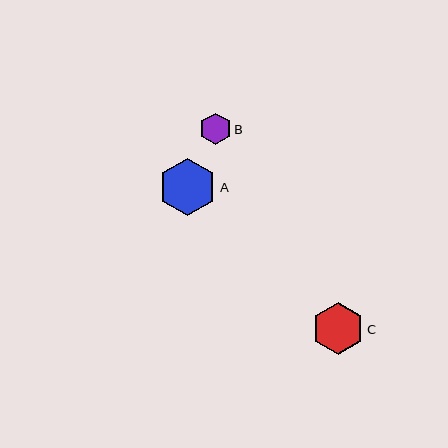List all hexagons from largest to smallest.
From largest to smallest: A, C, B.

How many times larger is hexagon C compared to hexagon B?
Hexagon C is approximately 1.7 times the size of hexagon B.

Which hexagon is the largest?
Hexagon A is the largest with a size of approximately 57 pixels.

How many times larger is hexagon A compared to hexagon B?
Hexagon A is approximately 1.8 times the size of hexagon B.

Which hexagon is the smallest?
Hexagon B is the smallest with a size of approximately 31 pixels.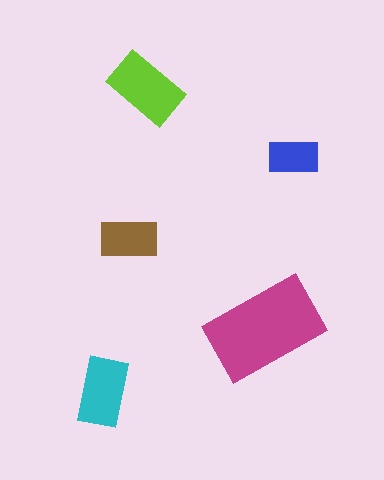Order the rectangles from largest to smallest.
the magenta one, the lime one, the cyan one, the brown one, the blue one.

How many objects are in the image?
There are 5 objects in the image.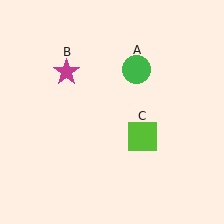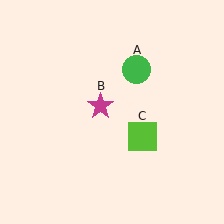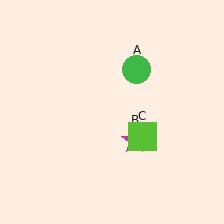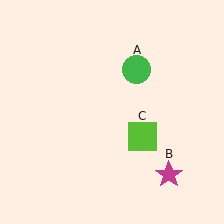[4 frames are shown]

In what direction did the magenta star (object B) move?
The magenta star (object B) moved down and to the right.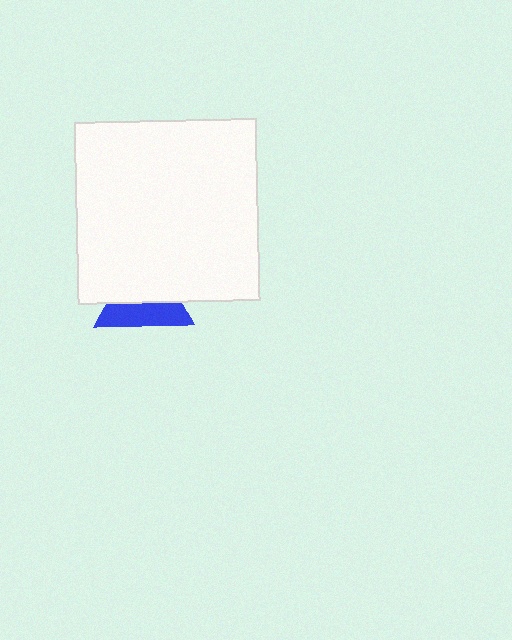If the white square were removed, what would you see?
You would see the complete blue triangle.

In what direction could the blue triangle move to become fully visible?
The blue triangle could move down. That would shift it out from behind the white square entirely.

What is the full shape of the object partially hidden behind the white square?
The partially hidden object is a blue triangle.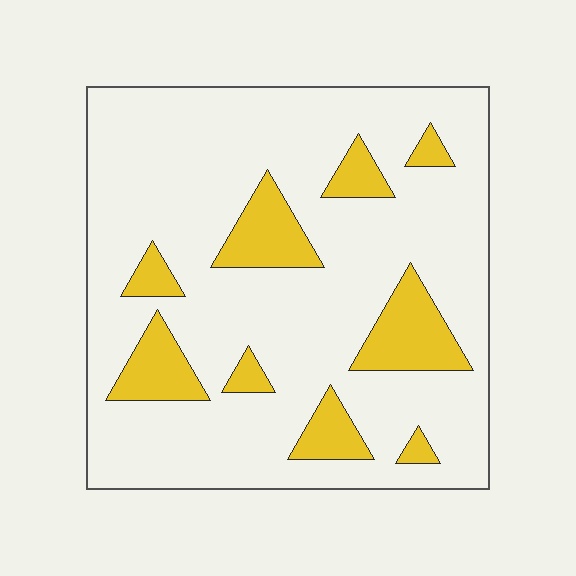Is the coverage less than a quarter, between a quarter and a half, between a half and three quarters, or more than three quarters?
Less than a quarter.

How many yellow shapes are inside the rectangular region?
9.